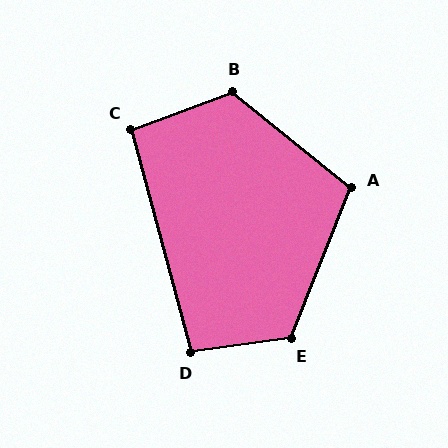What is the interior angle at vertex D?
Approximately 97 degrees (obtuse).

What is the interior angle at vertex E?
Approximately 120 degrees (obtuse).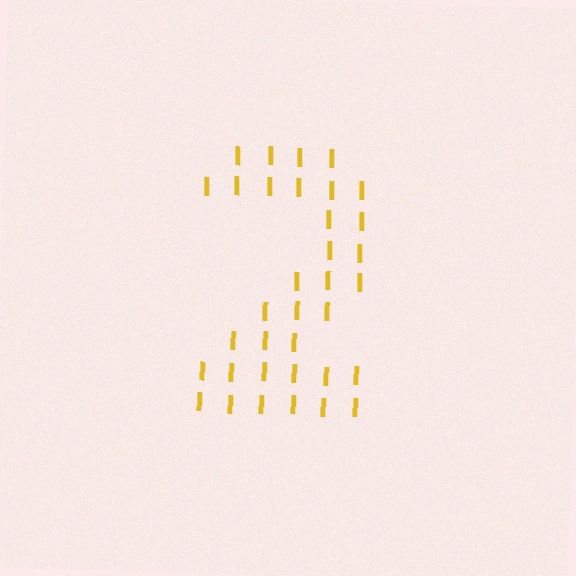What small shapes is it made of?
It is made of small letter I's.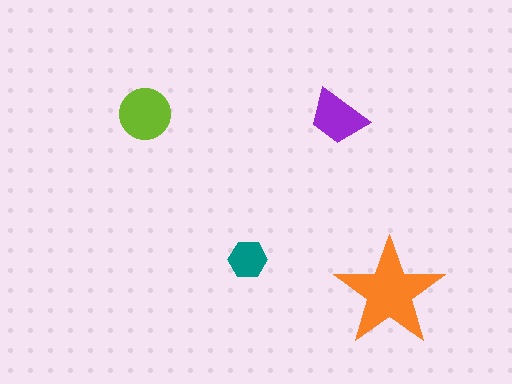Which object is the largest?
The orange star.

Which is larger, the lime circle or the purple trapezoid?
The lime circle.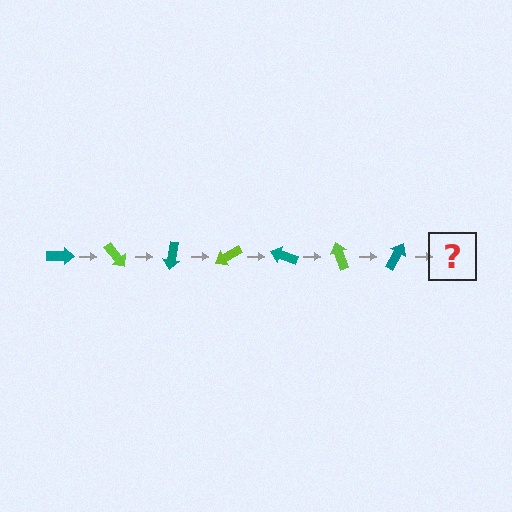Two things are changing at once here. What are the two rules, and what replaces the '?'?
The two rules are that it rotates 50 degrees each step and the color cycles through teal and lime. The '?' should be a lime arrow, rotated 350 degrees from the start.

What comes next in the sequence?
The next element should be a lime arrow, rotated 350 degrees from the start.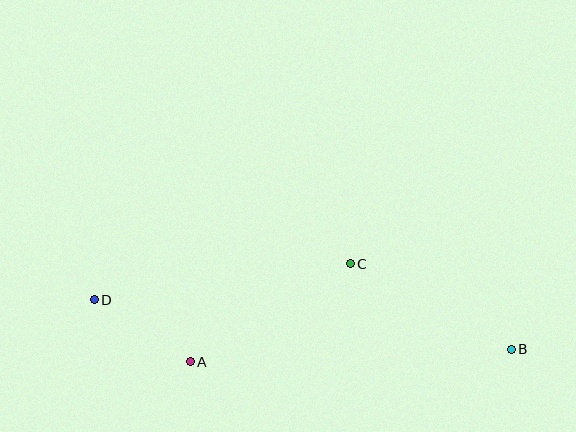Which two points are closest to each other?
Points A and D are closest to each other.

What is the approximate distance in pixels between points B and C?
The distance between B and C is approximately 182 pixels.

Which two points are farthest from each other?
Points B and D are farthest from each other.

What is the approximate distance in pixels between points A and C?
The distance between A and C is approximately 187 pixels.